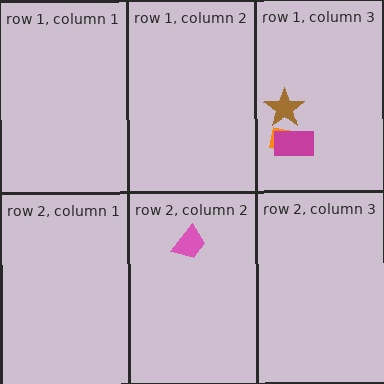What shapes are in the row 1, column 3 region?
The orange square, the magenta rectangle, the brown star.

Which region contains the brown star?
The row 1, column 3 region.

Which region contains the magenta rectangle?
The row 1, column 3 region.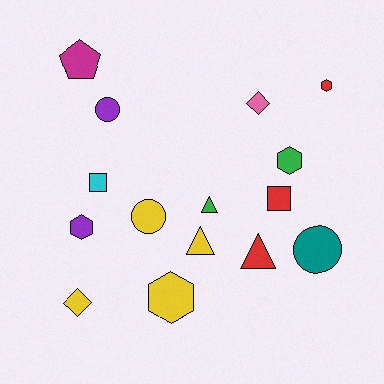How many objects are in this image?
There are 15 objects.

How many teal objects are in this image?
There is 1 teal object.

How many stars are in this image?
There are no stars.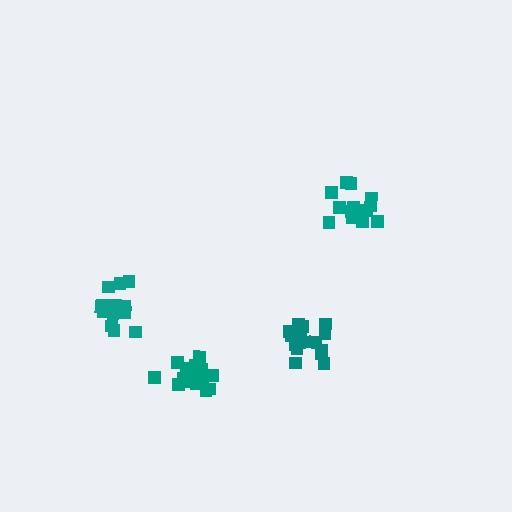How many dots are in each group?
Group 1: 16 dots, Group 2: 16 dots, Group 3: 16 dots, Group 4: 15 dots (63 total).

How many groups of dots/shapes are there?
There are 4 groups.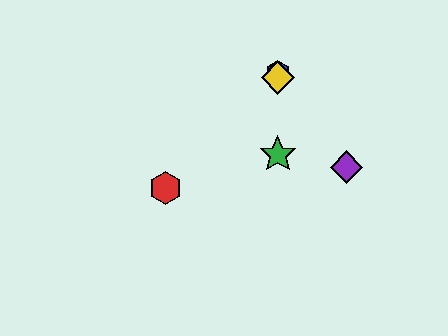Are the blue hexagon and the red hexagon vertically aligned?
No, the blue hexagon is at x≈278 and the red hexagon is at x≈166.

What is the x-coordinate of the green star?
The green star is at x≈278.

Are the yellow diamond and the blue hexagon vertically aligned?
Yes, both are at x≈278.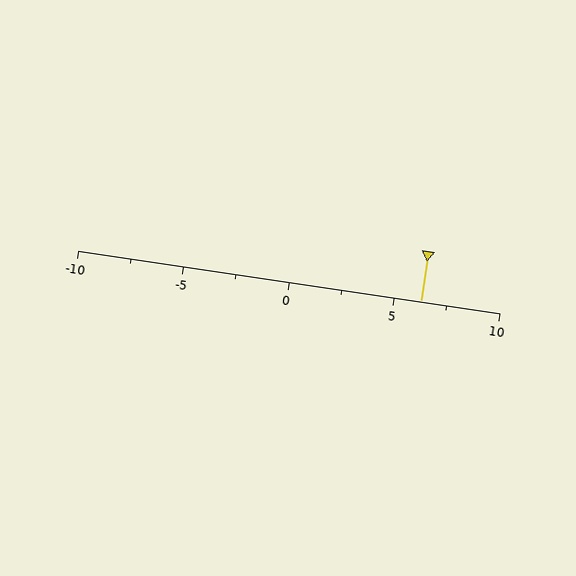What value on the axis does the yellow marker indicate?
The marker indicates approximately 6.2.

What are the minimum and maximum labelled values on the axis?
The axis runs from -10 to 10.